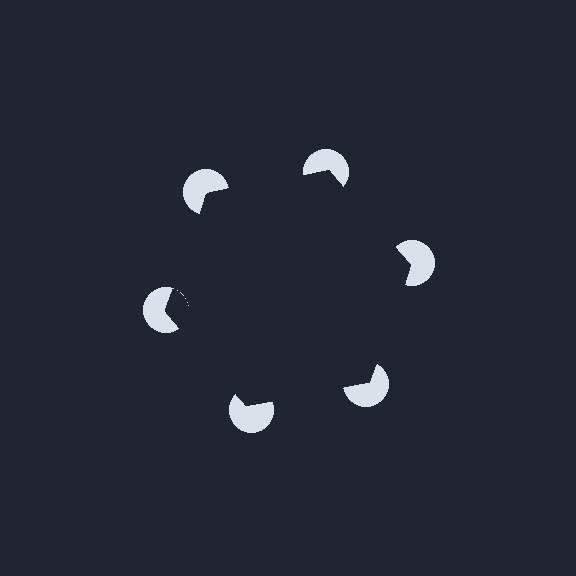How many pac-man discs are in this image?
There are 6 — one at each vertex of the illusory hexagon.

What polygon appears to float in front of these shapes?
An illusory hexagon — its edges are inferred from the aligned wedge cuts in the pac-man discs, not physically drawn.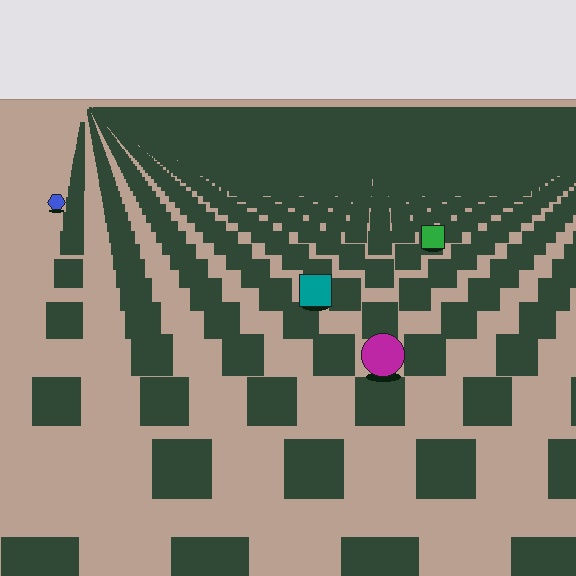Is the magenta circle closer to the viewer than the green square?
Yes. The magenta circle is closer — you can tell from the texture gradient: the ground texture is coarser near it.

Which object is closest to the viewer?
The magenta circle is closest. The texture marks near it are larger and more spread out.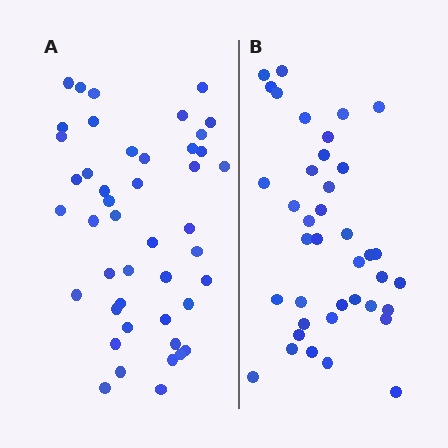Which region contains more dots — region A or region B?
Region A (the left region) has more dots.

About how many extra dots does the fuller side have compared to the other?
Region A has about 6 more dots than region B.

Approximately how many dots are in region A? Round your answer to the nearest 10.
About 40 dots. (The exact count is 45, which rounds to 40.)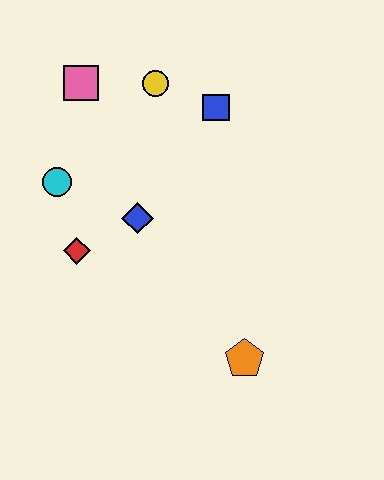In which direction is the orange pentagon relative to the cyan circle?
The orange pentagon is to the right of the cyan circle.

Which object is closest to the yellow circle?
The blue square is closest to the yellow circle.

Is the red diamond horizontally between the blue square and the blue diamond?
No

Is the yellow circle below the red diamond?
No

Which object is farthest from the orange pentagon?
The pink square is farthest from the orange pentagon.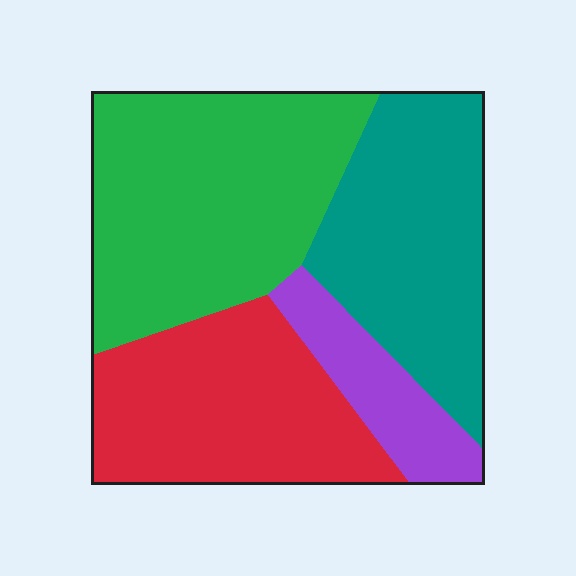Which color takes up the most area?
Green, at roughly 35%.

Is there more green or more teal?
Green.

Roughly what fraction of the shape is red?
Red takes up between a quarter and a half of the shape.